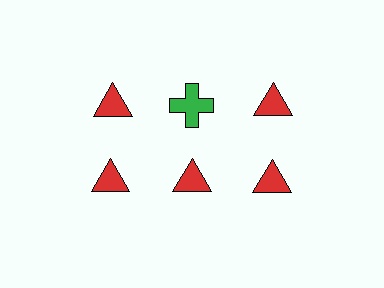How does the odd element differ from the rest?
It differs in both color (green instead of red) and shape (cross instead of triangle).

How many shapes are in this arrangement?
There are 6 shapes arranged in a grid pattern.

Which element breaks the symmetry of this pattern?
The green cross in the top row, second from left column breaks the symmetry. All other shapes are red triangles.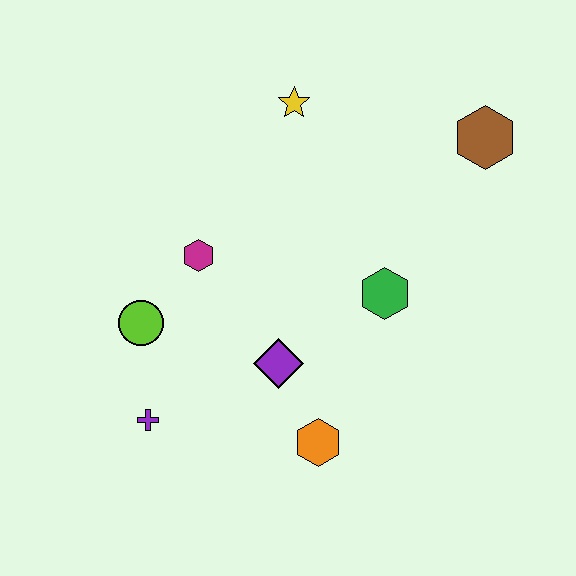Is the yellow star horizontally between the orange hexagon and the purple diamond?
Yes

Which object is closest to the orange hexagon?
The purple diamond is closest to the orange hexagon.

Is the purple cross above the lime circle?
No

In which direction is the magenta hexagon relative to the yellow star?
The magenta hexagon is below the yellow star.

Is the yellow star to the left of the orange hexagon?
Yes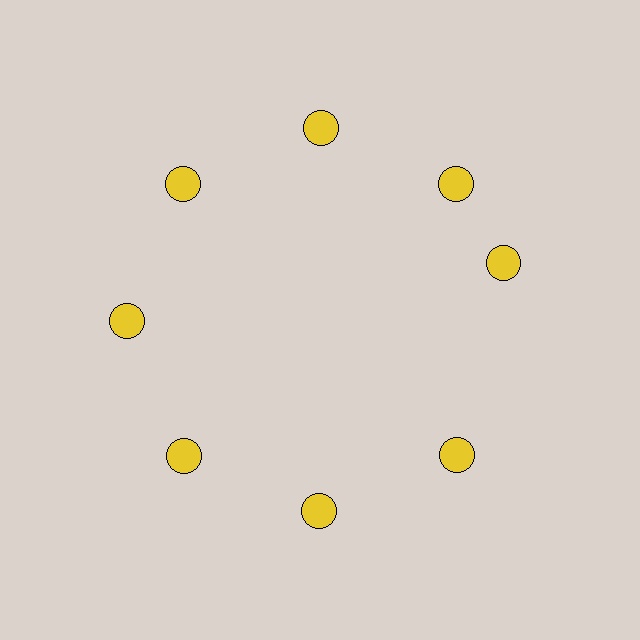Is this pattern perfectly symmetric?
No. The 8 yellow circles are arranged in a ring, but one element near the 3 o'clock position is rotated out of alignment along the ring, breaking the 8-fold rotational symmetry.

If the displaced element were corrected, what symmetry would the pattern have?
It would have 8-fold rotational symmetry — the pattern would map onto itself every 45 degrees.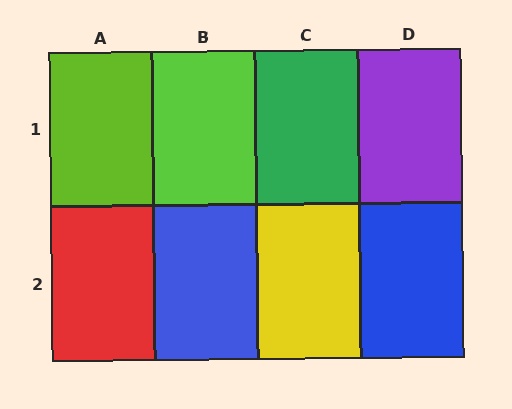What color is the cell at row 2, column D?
Blue.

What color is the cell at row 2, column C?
Yellow.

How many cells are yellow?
1 cell is yellow.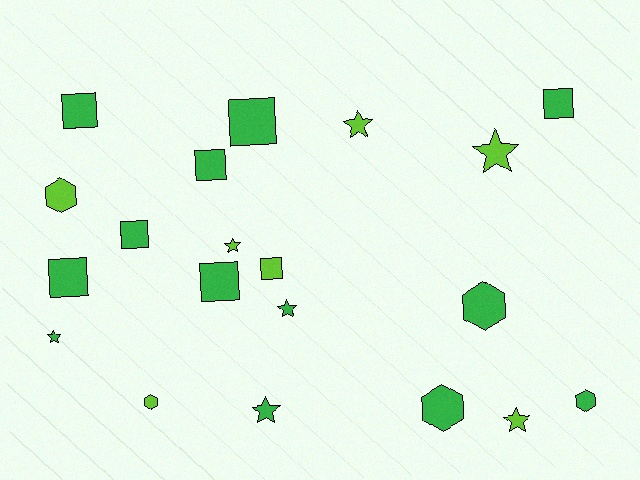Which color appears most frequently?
Green, with 13 objects.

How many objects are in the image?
There are 20 objects.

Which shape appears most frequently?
Square, with 8 objects.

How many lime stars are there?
There are 4 lime stars.